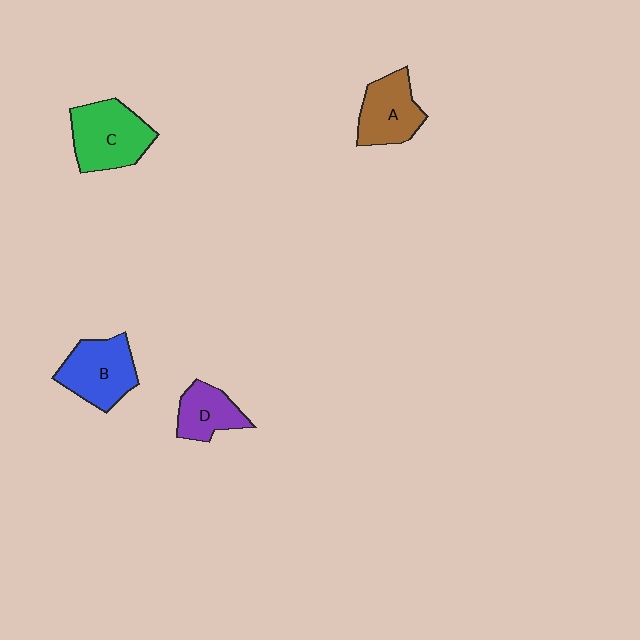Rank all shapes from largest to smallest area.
From largest to smallest: C (green), B (blue), A (brown), D (purple).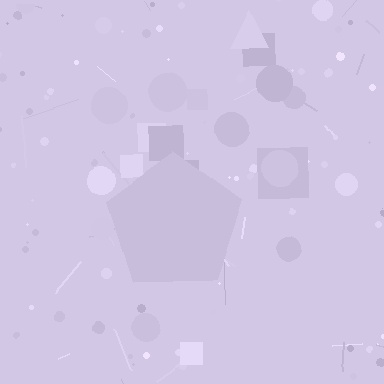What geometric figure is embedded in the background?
A pentagon is embedded in the background.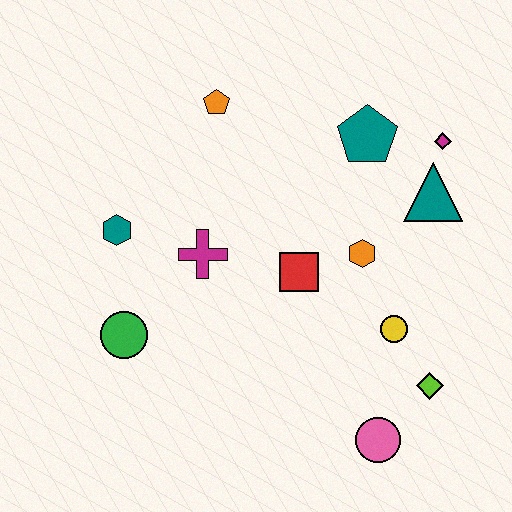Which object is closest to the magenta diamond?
The teal triangle is closest to the magenta diamond.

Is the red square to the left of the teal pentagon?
Yes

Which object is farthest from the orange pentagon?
The pink circle is farthest from the orange pentagon.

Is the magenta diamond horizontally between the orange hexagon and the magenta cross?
No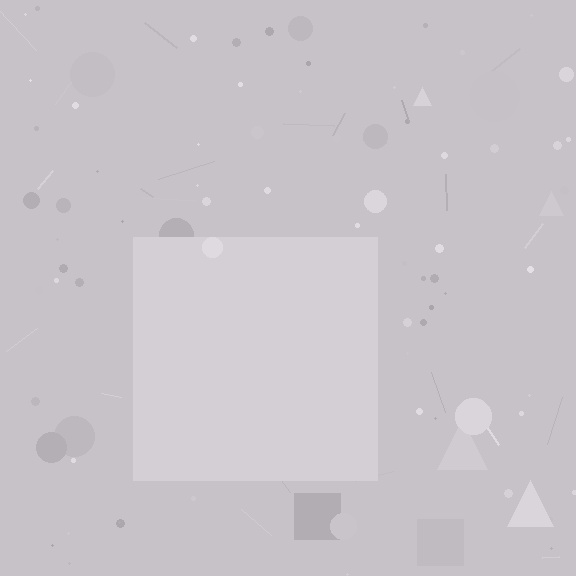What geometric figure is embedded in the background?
A square is embedded in the background.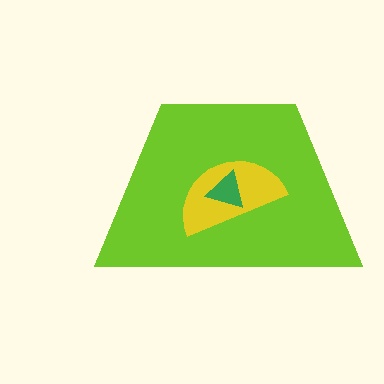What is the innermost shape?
The green triangle.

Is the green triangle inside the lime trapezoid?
Yes.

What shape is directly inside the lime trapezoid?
The yellow semicircle.